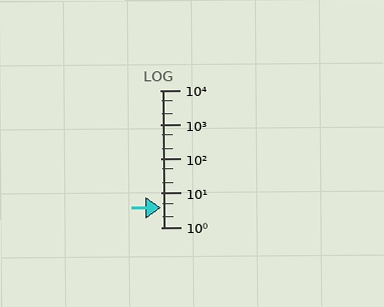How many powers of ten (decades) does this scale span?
The scale spans 4 decades, from 1 to 10000.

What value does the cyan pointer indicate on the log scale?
The pointer indicates approximately 3.6.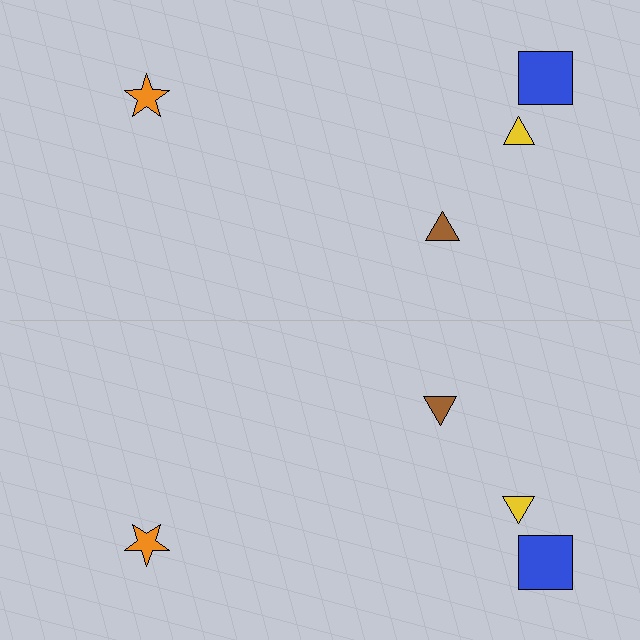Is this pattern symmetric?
Yes, this pattern has bilateral (reflection) symmetry.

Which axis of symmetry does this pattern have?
The pattern has a horizontal axis of symmetry running through the center of the image.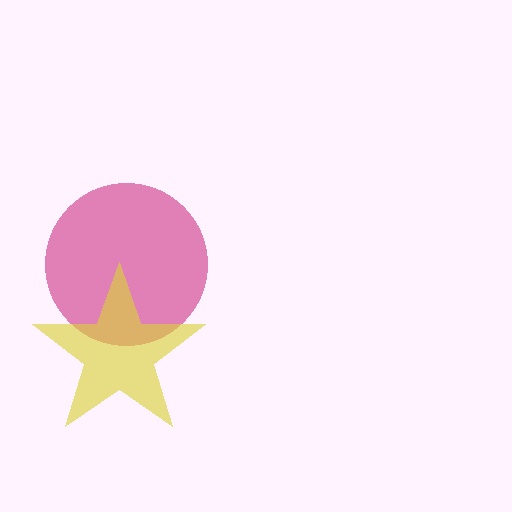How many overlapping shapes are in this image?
There are 2 overlapping shapes in the image.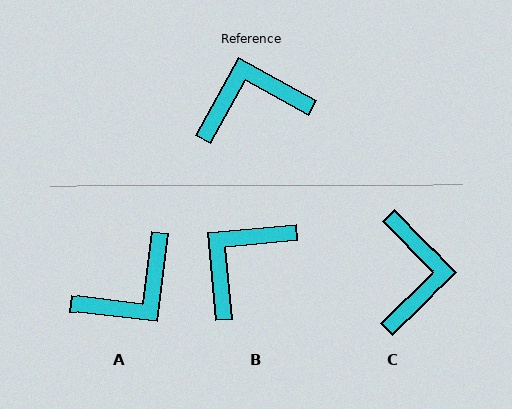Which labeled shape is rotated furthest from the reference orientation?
A, about 158 degrees away.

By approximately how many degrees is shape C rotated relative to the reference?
Approximately 107 degrees clockwise.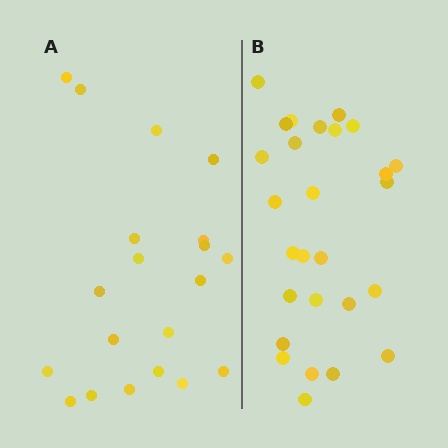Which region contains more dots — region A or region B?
Region B (the right region) has more dots.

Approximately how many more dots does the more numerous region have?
Region B has roughly 8 or so more dots than region A.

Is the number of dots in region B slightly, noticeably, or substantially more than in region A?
Region B has noticeably more, but not dramatically so. The ratio is roughly 1.4 to 1.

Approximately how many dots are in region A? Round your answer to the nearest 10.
About 20 dots.